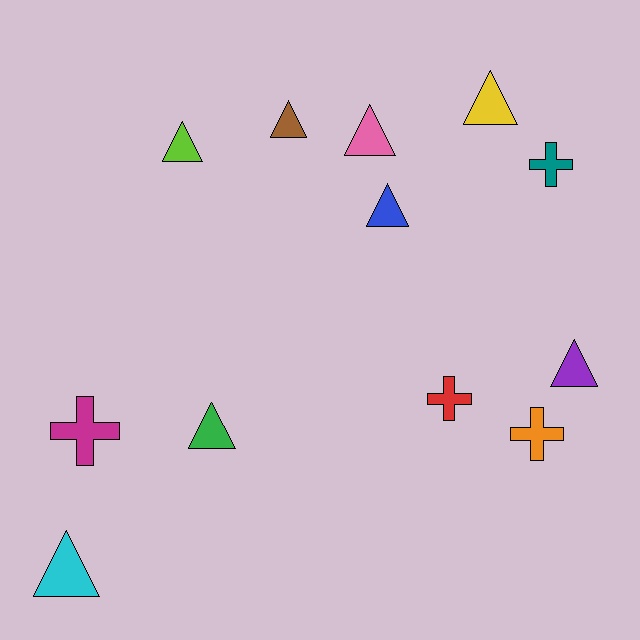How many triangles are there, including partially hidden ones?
There are 8 triangles.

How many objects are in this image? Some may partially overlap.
There are 12 objects.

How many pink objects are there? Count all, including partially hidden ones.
There is 1 pink object.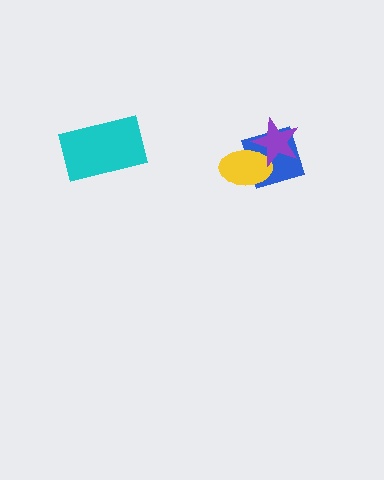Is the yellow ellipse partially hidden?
Yes, it is partially covered by another shape.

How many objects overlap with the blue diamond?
2 objects overlap with the blue diamond.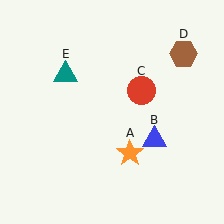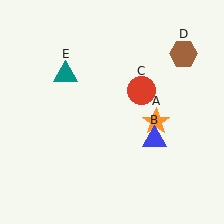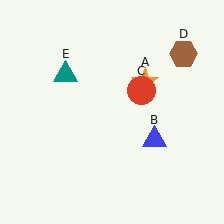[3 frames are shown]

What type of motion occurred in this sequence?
The orange star (object A) rotated counterclockwise around the center of the scene.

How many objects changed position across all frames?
1 object changed position: orange star (object A).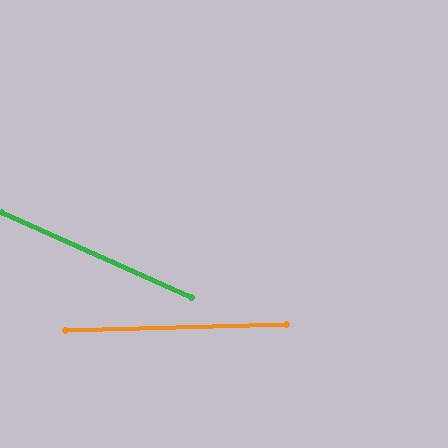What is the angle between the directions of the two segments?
Approximately 25 degrees.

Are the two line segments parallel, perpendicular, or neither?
Neither parallel nor perpendicular — they differ by about 25°.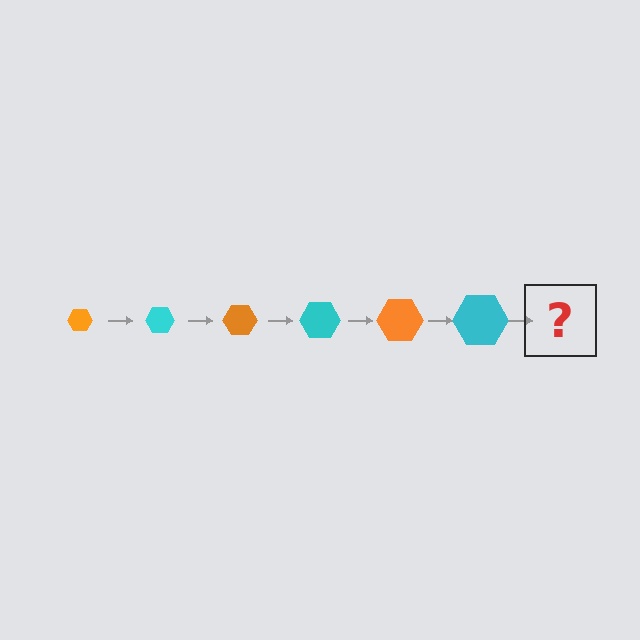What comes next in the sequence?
The next element should be an orange hexagon, larger than the previous one.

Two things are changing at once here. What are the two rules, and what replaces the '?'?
The two rules are that the hexagon grows larger each step and the color cycles through orange and cyan. The '?' should be an orange hexagon, larger than the previous one.